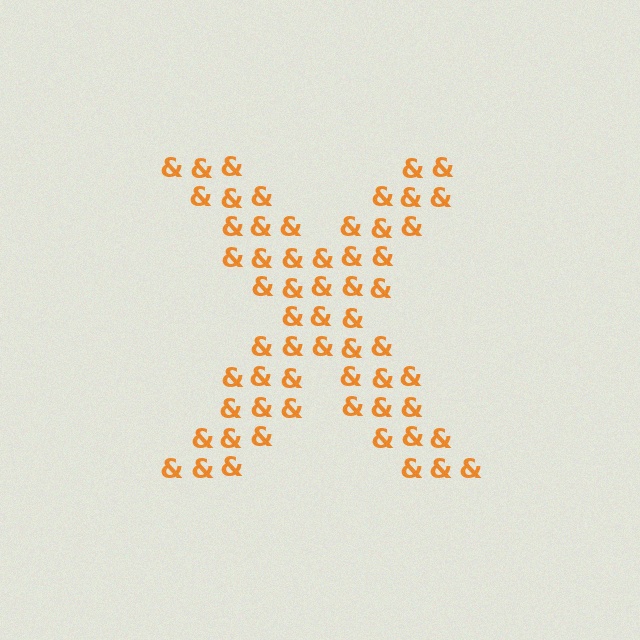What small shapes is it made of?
It is made of small ampersands.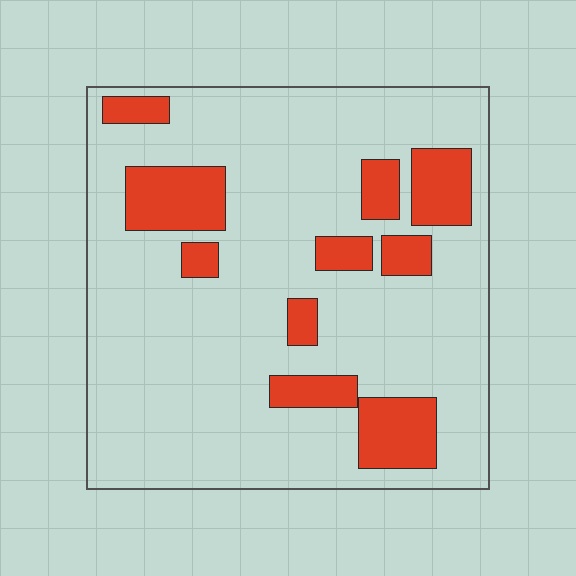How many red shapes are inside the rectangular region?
10.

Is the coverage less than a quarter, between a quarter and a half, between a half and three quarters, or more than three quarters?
Less than a quarter.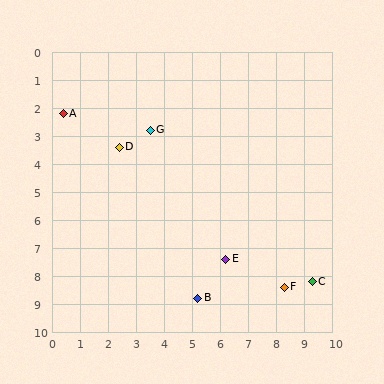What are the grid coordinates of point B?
Point B is at approximately (5.2, 8.8).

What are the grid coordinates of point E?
Point E is at approximately (6.2, 7.4).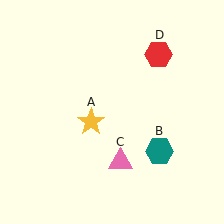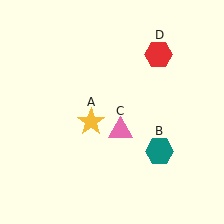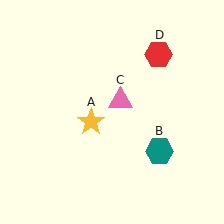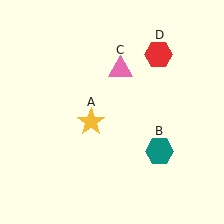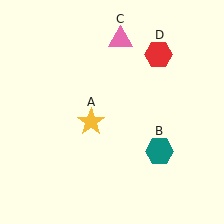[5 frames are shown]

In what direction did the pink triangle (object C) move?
The pink triangle (object C) moved up.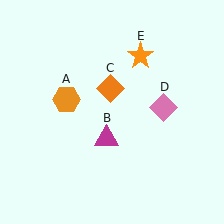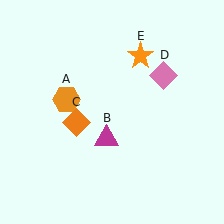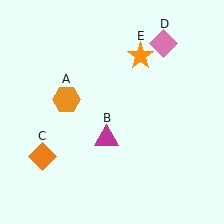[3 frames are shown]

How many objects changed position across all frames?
2 objects changed position: orange diamond (object C), pink diamond (object D).